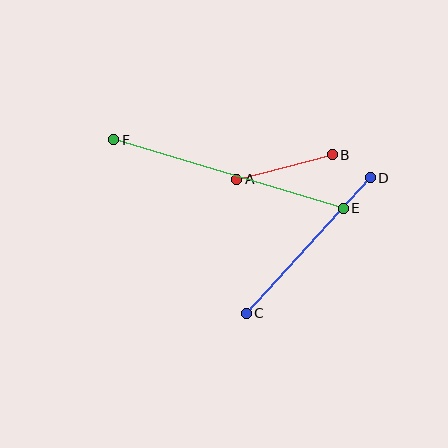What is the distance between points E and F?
The distance is approximately 240 pixels.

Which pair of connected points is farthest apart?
Points E and F are farthest apart.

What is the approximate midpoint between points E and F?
The midpoint is at approximately (228, 174) pixels.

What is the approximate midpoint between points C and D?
The midpoint is at approximately (308, 245) pixels.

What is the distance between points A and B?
The distance is approximately 98 pixels.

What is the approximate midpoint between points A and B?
The midpoint is at approximately (285, 167) pixels.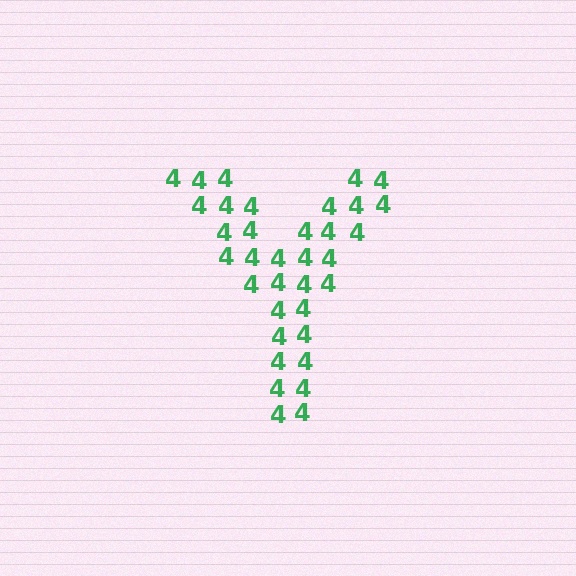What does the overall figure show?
The overall figure shows the letter Y.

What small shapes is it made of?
It is made of small digit 4's.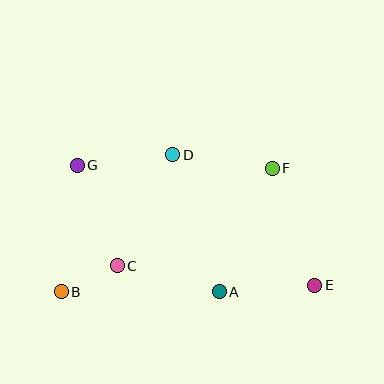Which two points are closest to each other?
Points B and C are closest to each other.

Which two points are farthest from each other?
Points E and G are farthest from each other.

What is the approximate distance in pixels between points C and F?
The distance between C and F is approximately 183 pixels.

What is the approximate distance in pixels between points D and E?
The distance between D and E is approximately 193 pixels.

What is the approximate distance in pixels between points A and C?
The distance between A and C is approximately 105 pixels.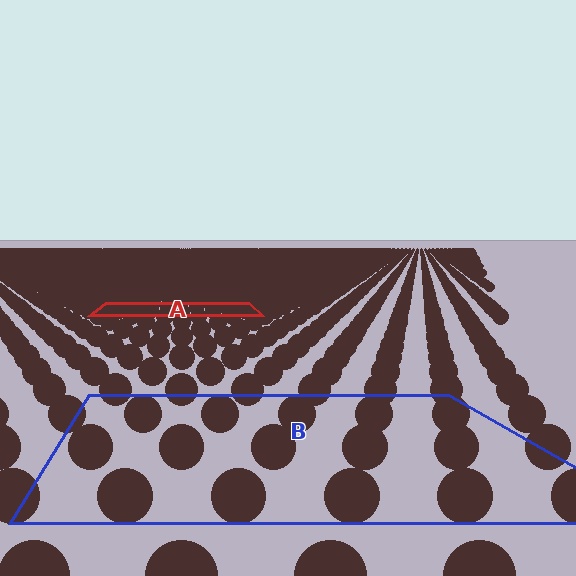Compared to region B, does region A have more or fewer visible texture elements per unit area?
Region A has more texture elements per unit area — they are packed more densely because it is farther away.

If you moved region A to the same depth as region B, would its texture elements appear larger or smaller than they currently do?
They would appear larger. At a closer depth, the same texture elements are projected at a bigger on-screen size.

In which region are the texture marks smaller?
The texture marks are smaller in region A, because it is farther away.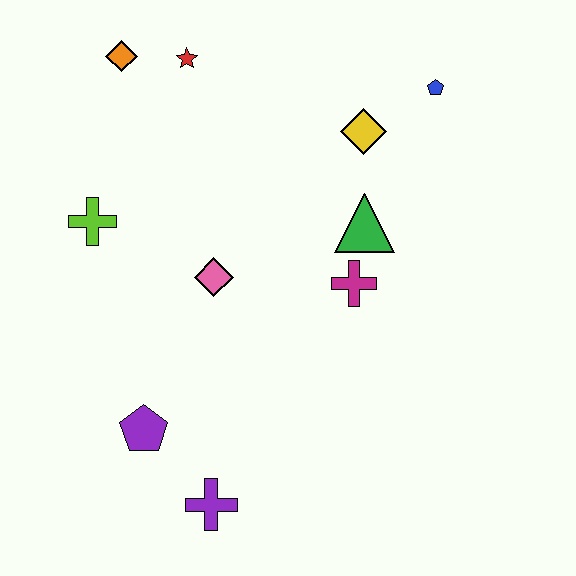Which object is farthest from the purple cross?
The blue pentagon is farthest from the purple cross.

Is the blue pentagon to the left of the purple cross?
No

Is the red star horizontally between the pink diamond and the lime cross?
Yes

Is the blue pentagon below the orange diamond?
Yes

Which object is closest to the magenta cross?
The green triangle is closest to the magenta cross.